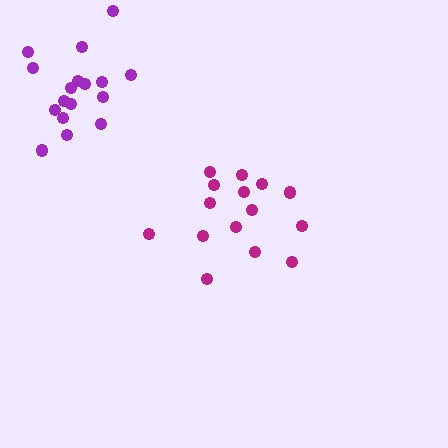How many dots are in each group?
Group 1: 15 dots, Group 2: 17 dots (32 total).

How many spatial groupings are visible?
There are 2 spatial groupings.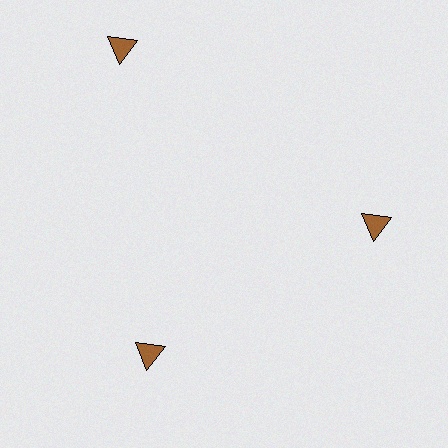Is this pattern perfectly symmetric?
No. The 3 brown triangles are arranged in a ring, but one element near the 11 o'clock position is pushed outward from the center, breaking the 3-fold rotational symmetry.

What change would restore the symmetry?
The symmetry would be restored by moving it inward, back onto the ring so that all 3 triangles sit at equal angles and equal distance from the center.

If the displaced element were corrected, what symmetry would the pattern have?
It would have 3-fold rotational symmetry — the pattern would map onto itself every 120 degrees.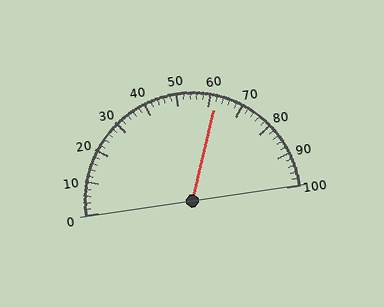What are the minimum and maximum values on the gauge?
The gauge ranges from 0 to 100.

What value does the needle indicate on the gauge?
The needle indicates approximately 62.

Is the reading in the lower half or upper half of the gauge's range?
The reading is in the upper half of the range (0 to 100).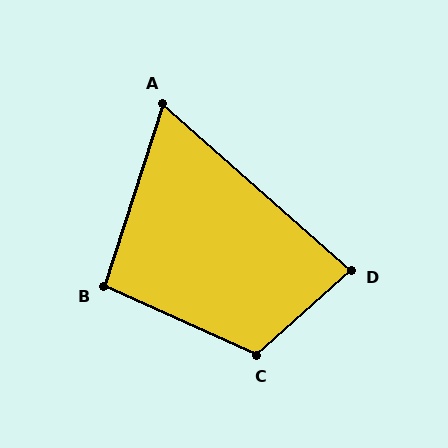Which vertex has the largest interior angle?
C, at approximately 114 degrees.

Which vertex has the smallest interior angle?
A, at approximately 66 degrees.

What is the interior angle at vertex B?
Approximately 97 degrees (obtuse).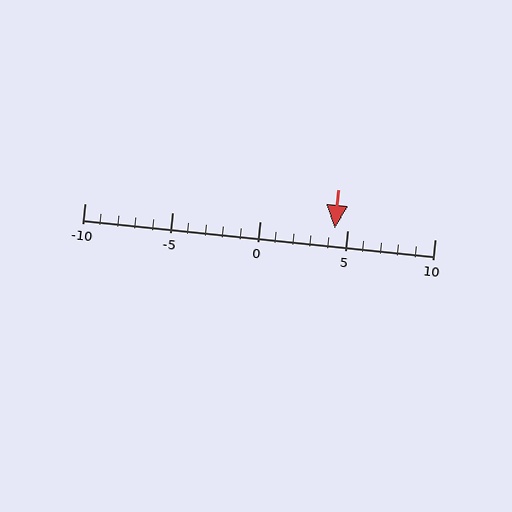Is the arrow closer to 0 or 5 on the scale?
The arrow is closer to 5.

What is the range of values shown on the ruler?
The ruler shows values from -10 to 10.